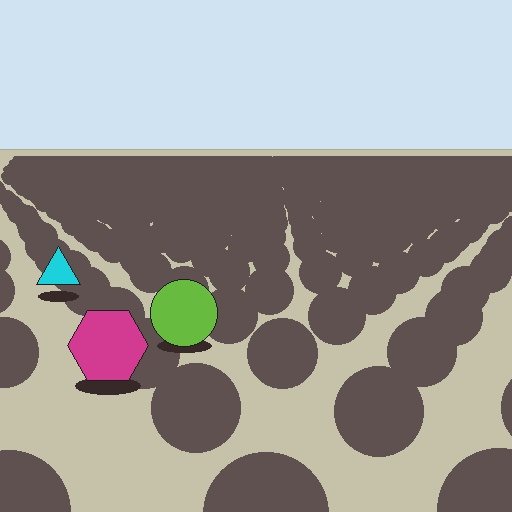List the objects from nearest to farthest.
From nearest to farthest: the magenta hexagon, the lime circle, the cyan triangle.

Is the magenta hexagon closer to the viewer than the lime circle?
Yes. The magenta hexagon is closer — you can tell from the texture gradient: the ground texture is coarser near it.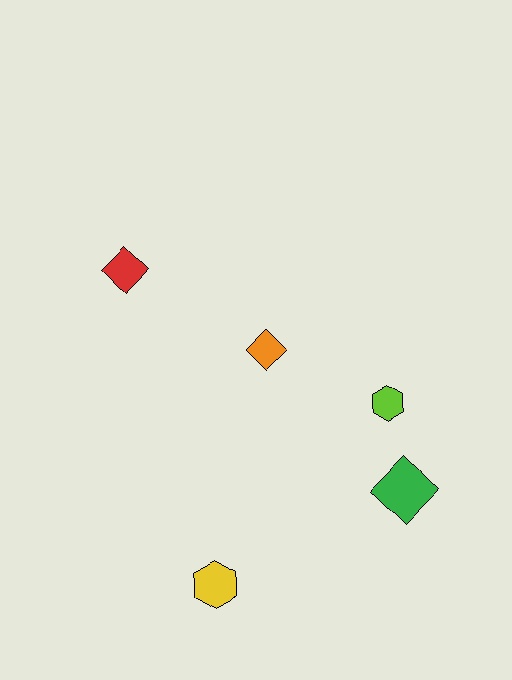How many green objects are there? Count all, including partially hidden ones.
There is 1 green object.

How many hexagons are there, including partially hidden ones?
There are 2 hexagons.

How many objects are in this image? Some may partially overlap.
There are 5 objects.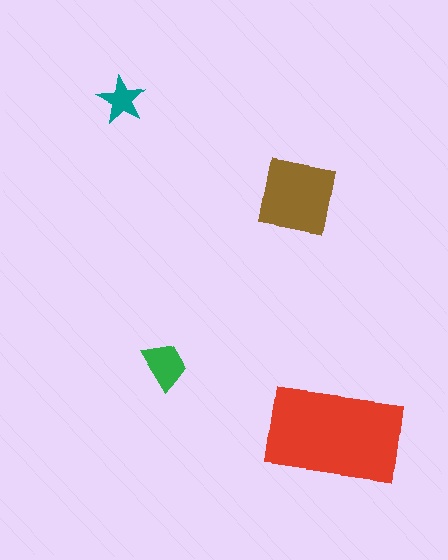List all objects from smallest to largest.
The teal star, the green trapezoid, the brown square, the red rectangle.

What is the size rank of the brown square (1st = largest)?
2nd.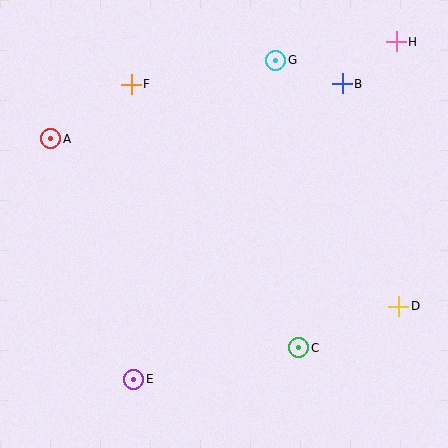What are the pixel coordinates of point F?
Point F is at (131, 84).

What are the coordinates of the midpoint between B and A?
The midpoint between B and A is at (196, 111).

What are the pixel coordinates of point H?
Point H is at (396, 42).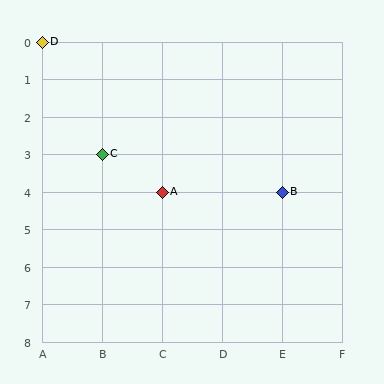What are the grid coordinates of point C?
Point C is at grid coordinates (B, 3).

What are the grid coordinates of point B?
Point B is at grid coordinates (E, 4).